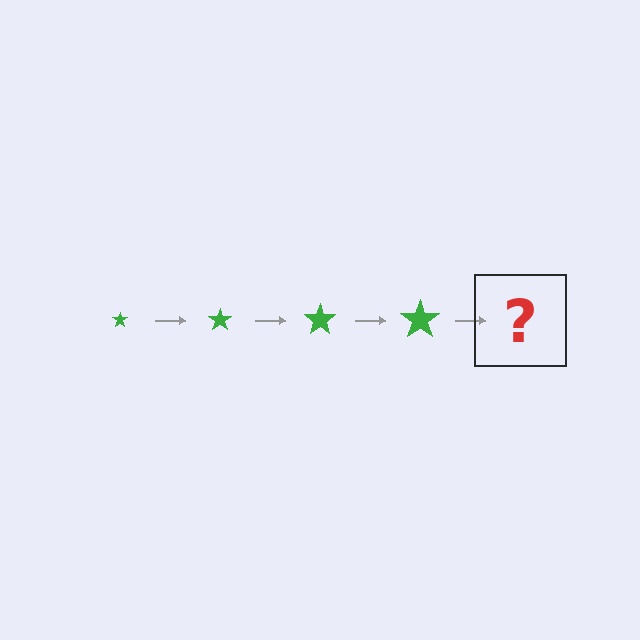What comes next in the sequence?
The next element should be a green star, larger than the previous one.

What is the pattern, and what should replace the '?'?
The pattern is that the star gets progressively larger each step. The '?' should be a green star, larger than the previous one.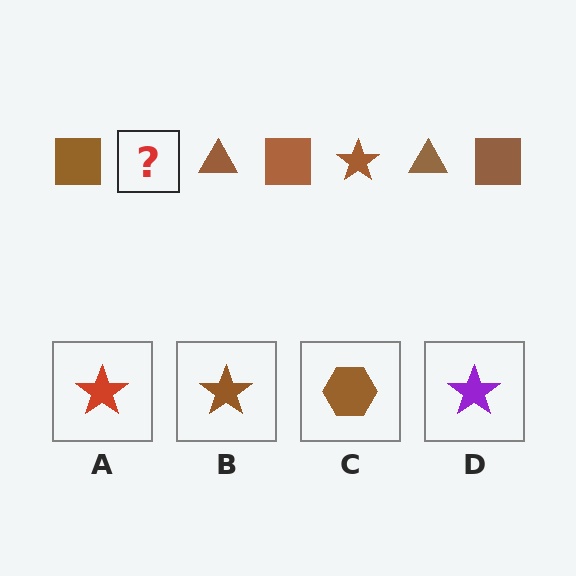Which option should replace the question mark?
Option B.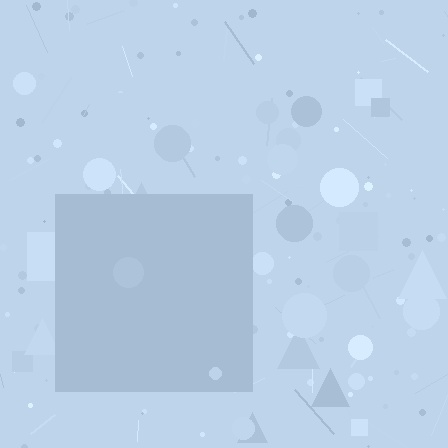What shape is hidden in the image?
A square is hidden in the image.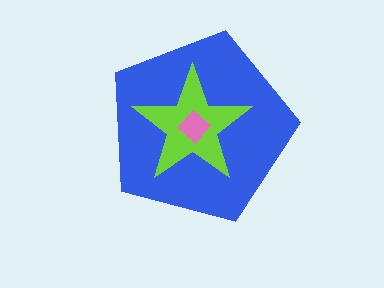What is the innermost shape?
The pink diamond.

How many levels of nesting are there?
3.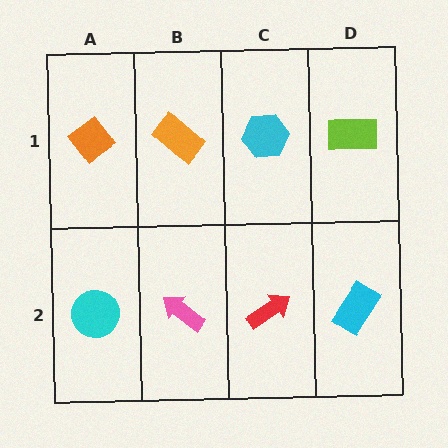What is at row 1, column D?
A lime rectangle.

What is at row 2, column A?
A cyan circle.